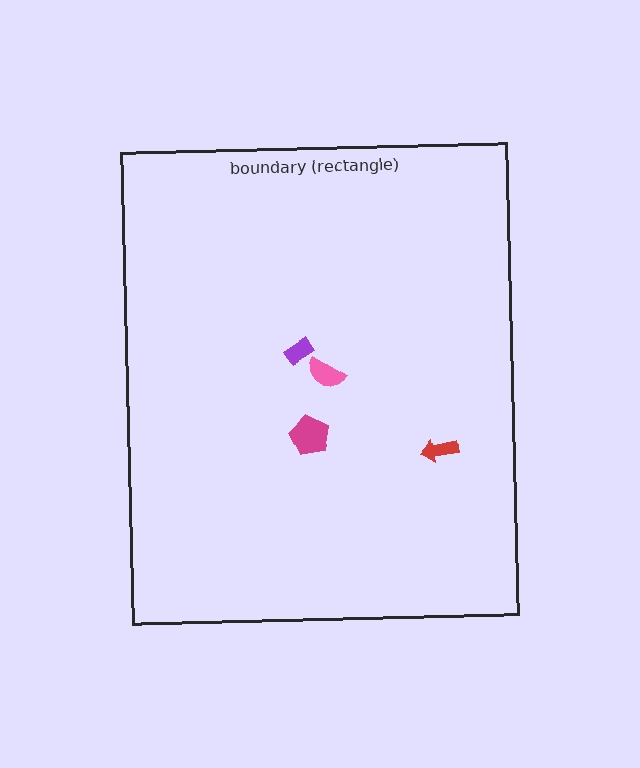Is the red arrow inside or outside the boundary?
Inside.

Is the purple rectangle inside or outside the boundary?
Inside.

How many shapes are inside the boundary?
4 inside, 0 outside.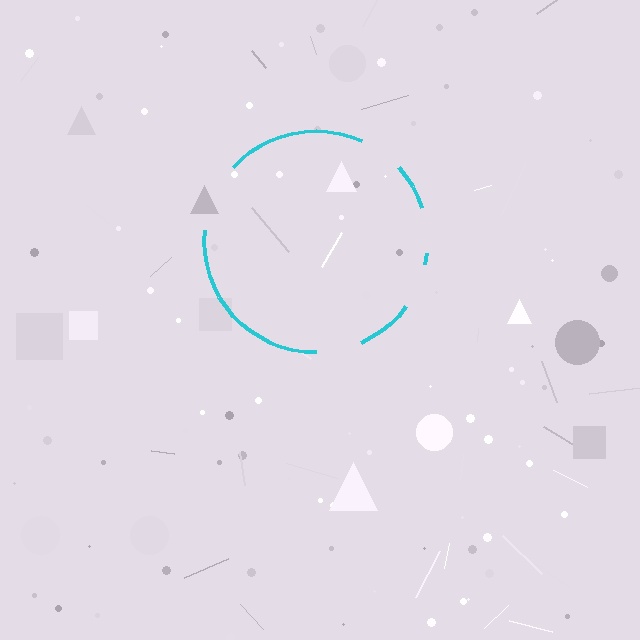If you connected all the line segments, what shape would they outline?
They would outline a circle.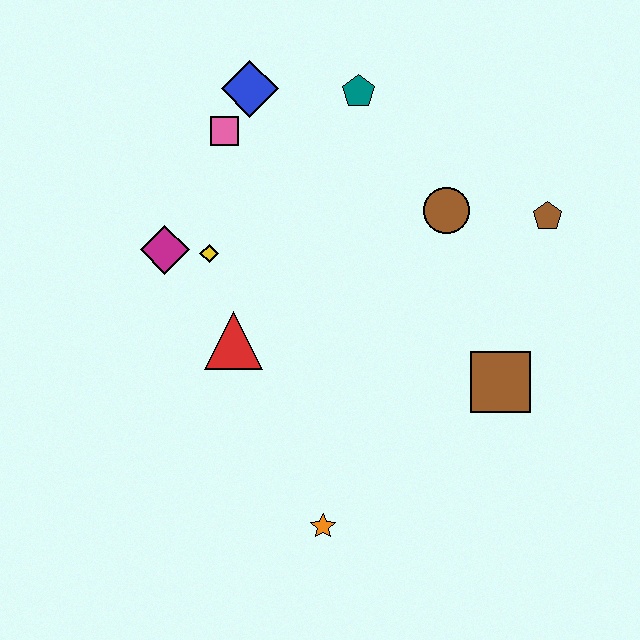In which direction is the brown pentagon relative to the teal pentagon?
The brown pentagon is to the right of the teal pentagon.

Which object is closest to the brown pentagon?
The brown circle is closest to the brown pentagon.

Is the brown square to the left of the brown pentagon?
Yes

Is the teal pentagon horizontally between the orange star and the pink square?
No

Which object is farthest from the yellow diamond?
The brown pentagon is farthest from the yellow diamond.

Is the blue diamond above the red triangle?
Yes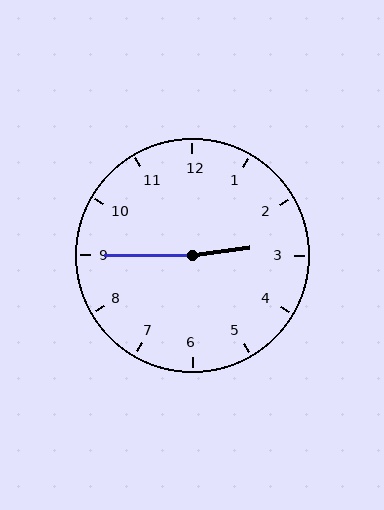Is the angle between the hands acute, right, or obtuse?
It is obtuse.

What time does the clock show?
2:45.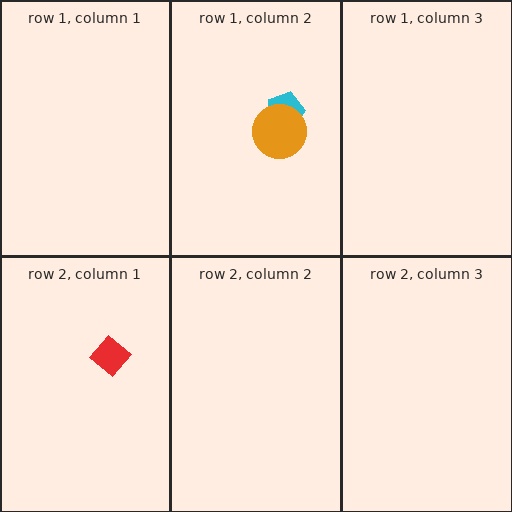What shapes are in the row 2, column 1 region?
The red diamond.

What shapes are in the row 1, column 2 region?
The cyan pentagon, the orange circle.